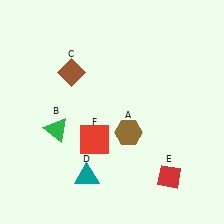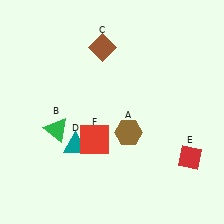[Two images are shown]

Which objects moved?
The objects that moved are: the brown diamond (C), the teal triangle (D), the red diamond (E).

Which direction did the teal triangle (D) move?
The teal triangle (D) moved up.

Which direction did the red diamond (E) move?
The red diamond (E) moved right.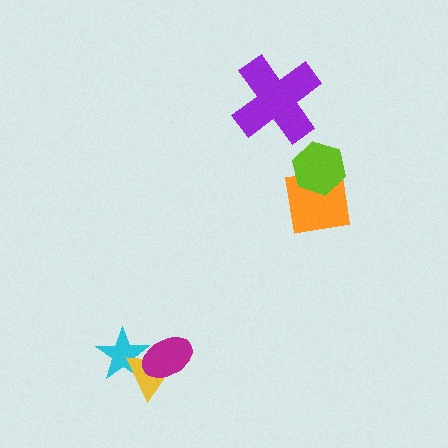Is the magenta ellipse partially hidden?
No, no other shape covers it.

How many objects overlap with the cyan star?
2 objects overlap with the cyan star.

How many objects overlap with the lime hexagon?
1 object overlaps with the lime hexagon.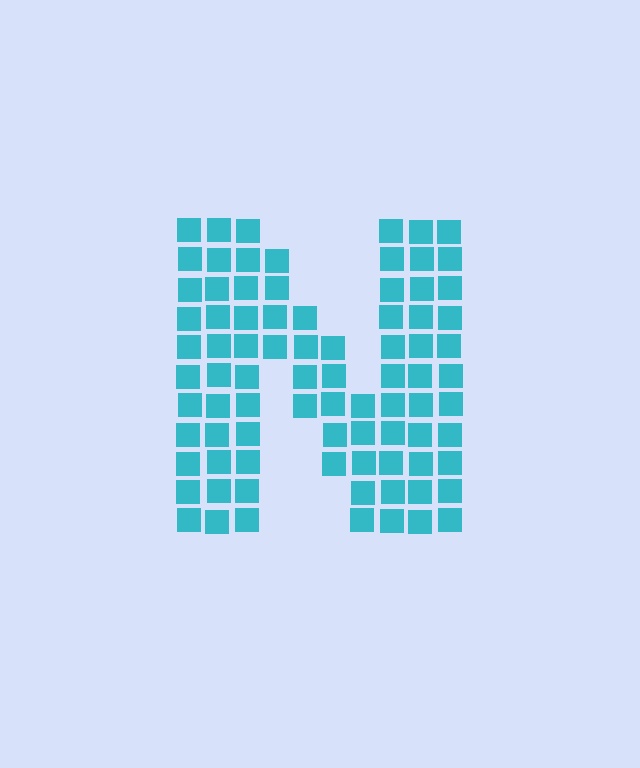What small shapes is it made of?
It is made of small squares.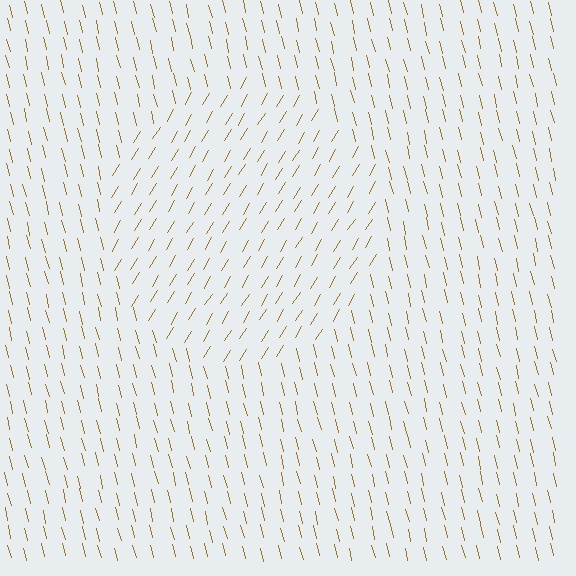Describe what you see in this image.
The image is filled with small brown line segments. A circle region in the image has lines oriented differently from the surrounding lines, creating a visible texture boundary.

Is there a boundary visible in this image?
Yes, there is a texture boundary formed by a change in line orientation.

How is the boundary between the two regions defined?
The boundary is defined purely by a change in line orientation (approximately 45 degrees difference). All lines are the same color and thickness.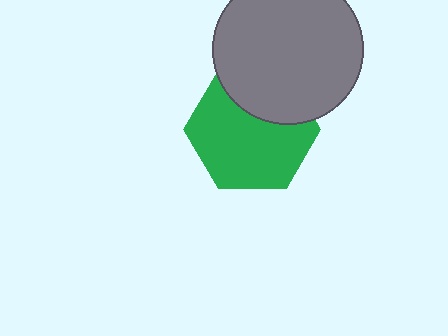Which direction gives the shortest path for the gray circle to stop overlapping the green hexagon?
Moving up gives the shortest separation.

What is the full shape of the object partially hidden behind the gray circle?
The partially hidden object is a green hexagon.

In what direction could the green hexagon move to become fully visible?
The green hexagon could move down. That would shift it out from behind the gray circle entirely.